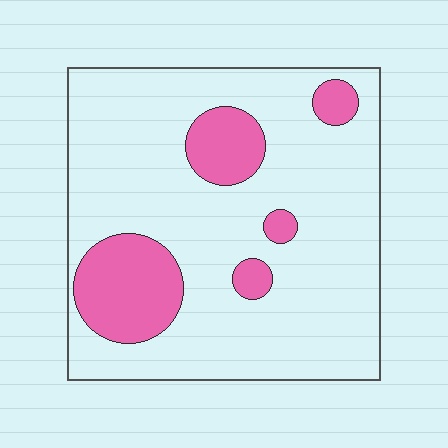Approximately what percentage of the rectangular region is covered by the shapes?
Approximately 20%.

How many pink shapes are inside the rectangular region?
5.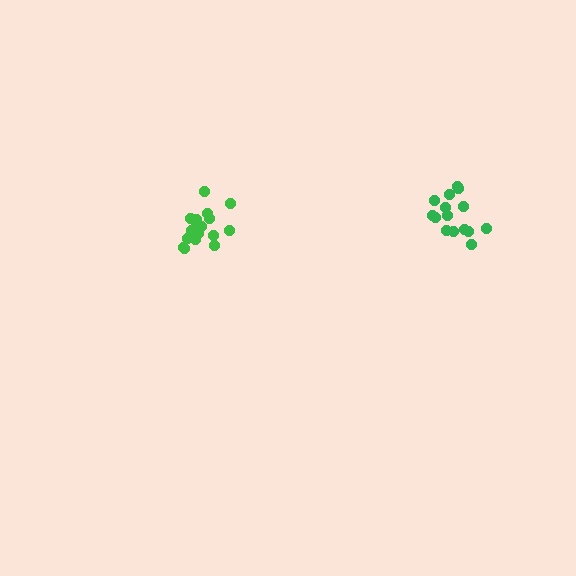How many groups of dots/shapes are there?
There are 2 groups.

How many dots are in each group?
Group 1: 17 dots, Group 2: 15 dots (32 total).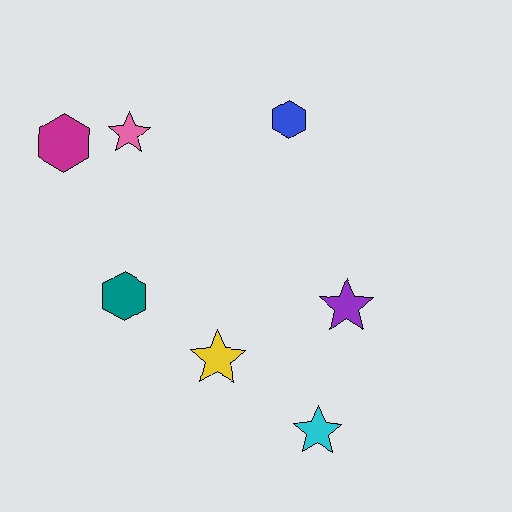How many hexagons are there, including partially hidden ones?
There are 3 hexagons.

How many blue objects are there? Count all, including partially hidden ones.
There is 1 blue object.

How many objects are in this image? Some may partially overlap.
There are 7 objects.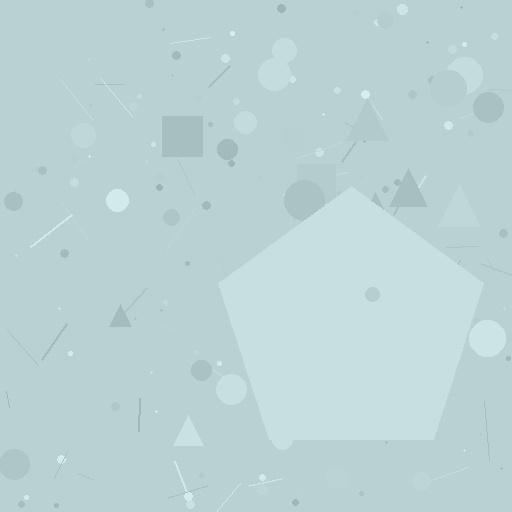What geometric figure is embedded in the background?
A pentagon is embedded in the background.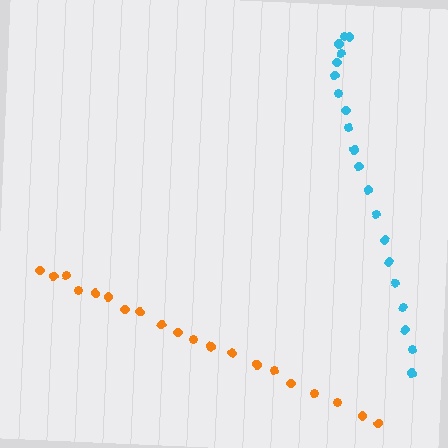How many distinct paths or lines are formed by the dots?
There are 2 distinct paths.